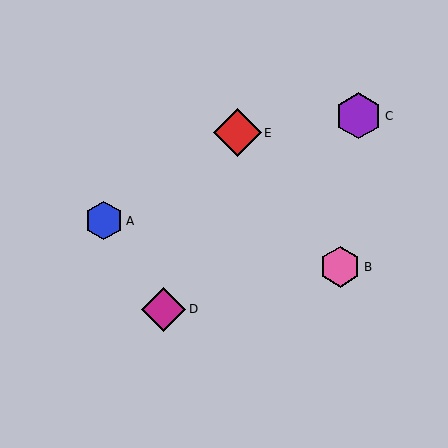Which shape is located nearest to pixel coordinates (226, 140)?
The red diamond (labeled E) at (237, 133) is nearest to that location.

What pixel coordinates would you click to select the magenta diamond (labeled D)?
Click at (164, 309) to select the magenta diamond D.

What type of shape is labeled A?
Shape A is a blue hexagon.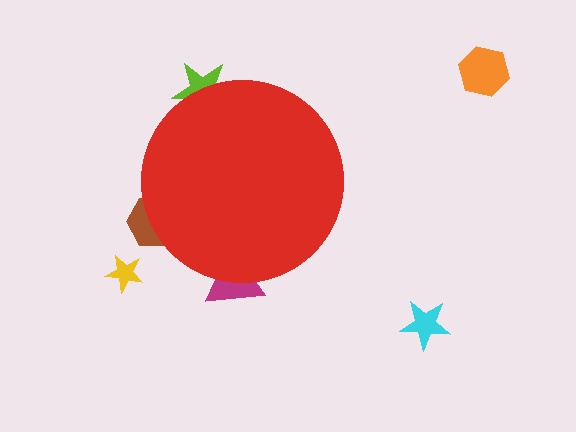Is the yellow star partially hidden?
No, the yellow star is fully visible.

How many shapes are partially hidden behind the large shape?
3 shapes are partially hidden.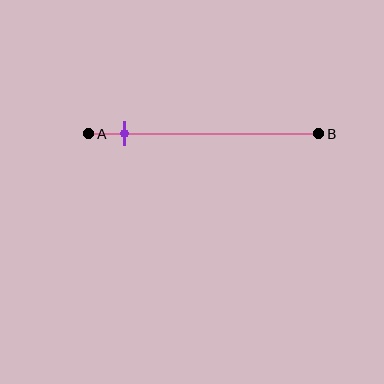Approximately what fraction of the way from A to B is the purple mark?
The purple mark is approximately 15% of the way from A to B.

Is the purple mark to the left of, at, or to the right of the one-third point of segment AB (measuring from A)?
The purple mark is to the left of the one-third point of segment AB.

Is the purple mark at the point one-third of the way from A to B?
No, the mark is at about 15% from A, not at the 33% one-third point.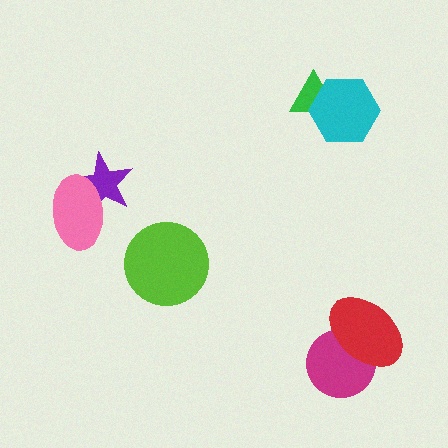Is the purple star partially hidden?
Yes, it is partially covered by another shape.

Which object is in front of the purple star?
The pink ellipse is in front of the purple star.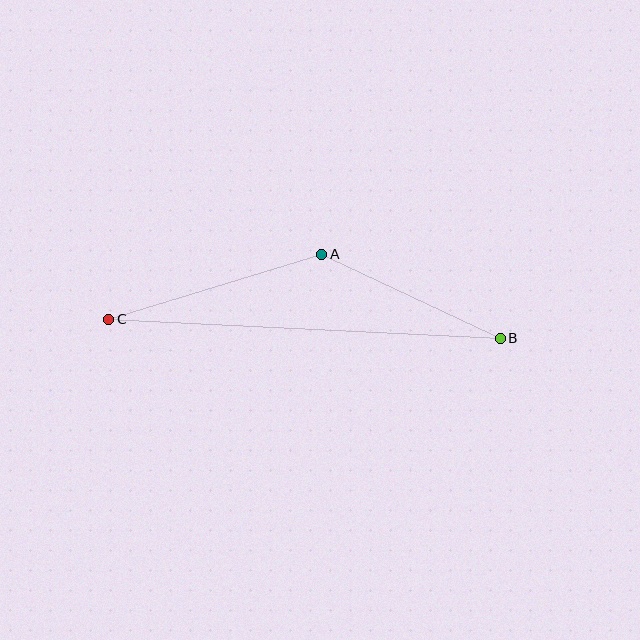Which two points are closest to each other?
Points A and B are closest to each other.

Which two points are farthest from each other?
Points B and C are farthest from each other.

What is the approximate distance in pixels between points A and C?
The distance between A and C is approximately 223 pixels.